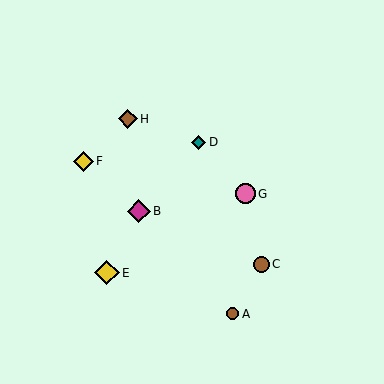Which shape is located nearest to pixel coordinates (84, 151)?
The yellow diamond (labeled F) at (83, 161) is nearest to that location.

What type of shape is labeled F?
Shape F is a yellow diamond.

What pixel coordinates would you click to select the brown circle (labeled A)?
Click at (233, 314) to select the brown circle A.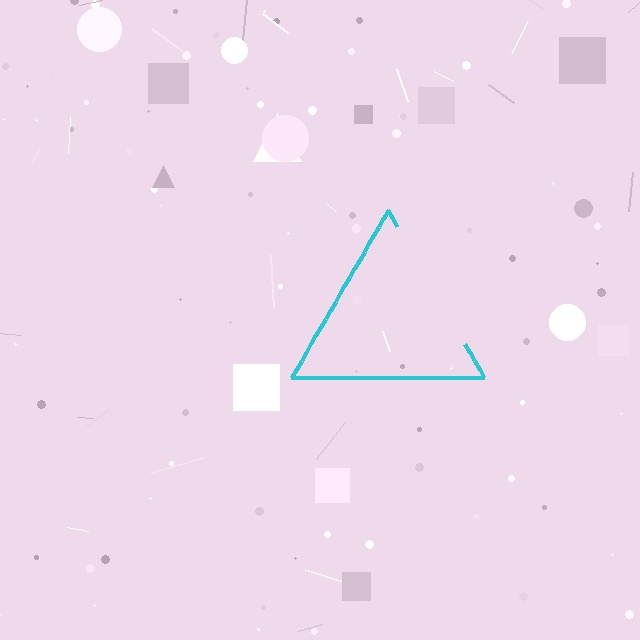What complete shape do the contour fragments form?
The contour fragments form a triangle.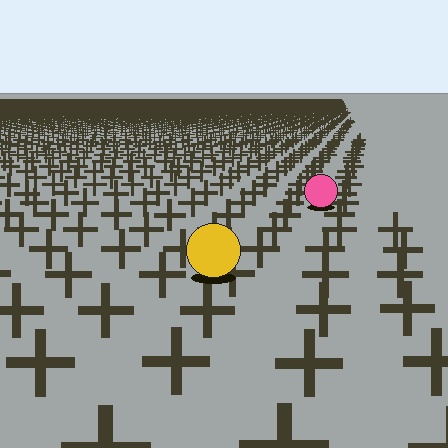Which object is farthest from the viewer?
The pink circle is farthest from the viewer. It appears smaller and the ground texture around it is denser.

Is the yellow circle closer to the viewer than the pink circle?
Yes. The yellow circle is closer — you can tell from the texture gradient: the ground texture is coarser near it.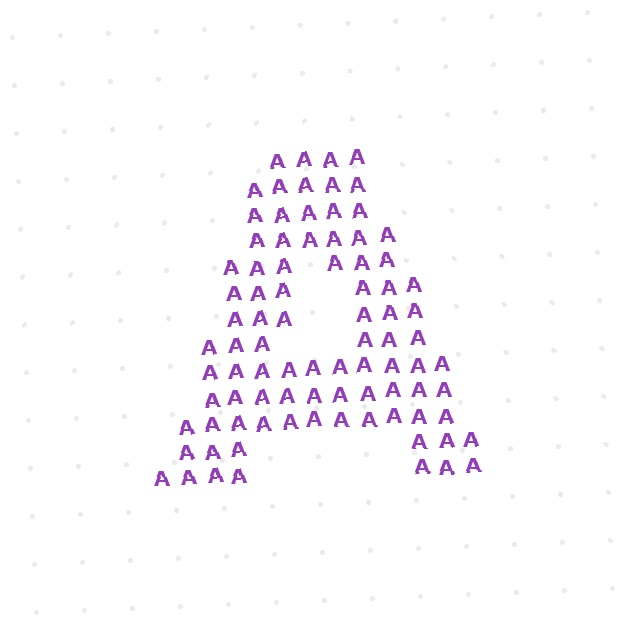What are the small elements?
The small elements are letter A's.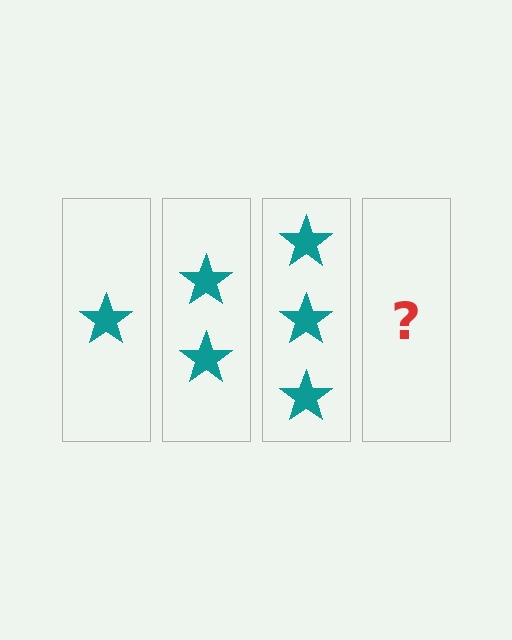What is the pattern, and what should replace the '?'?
The pattern is that each step adds one more star. The '?' should be 4 stars.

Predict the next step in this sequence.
The next step is 4 stars.